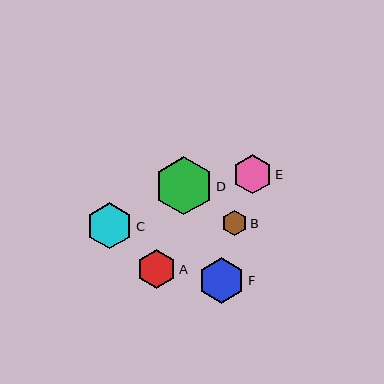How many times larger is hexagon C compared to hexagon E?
Hexagon C is approximately 1.2 times the size of hexagon E.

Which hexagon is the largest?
Hexagon D is the largest with a size of approximately 58 pixels.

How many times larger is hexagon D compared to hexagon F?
Hexagon D is approximately 1.3 times the size of hexagon F.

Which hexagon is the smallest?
Hexagon B is the smallest with a size of approximately 25 pixels.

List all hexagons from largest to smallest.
From largest to smallest: D, C, F, E, A, B.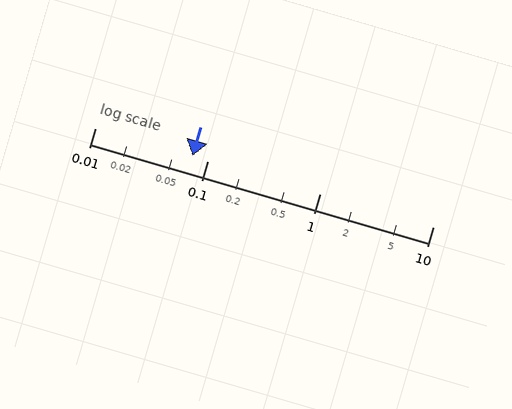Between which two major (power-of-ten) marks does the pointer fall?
The pointer is between 0.01 and 0.1.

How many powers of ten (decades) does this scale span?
The scale spans 3 decades, from 0.01 to 10.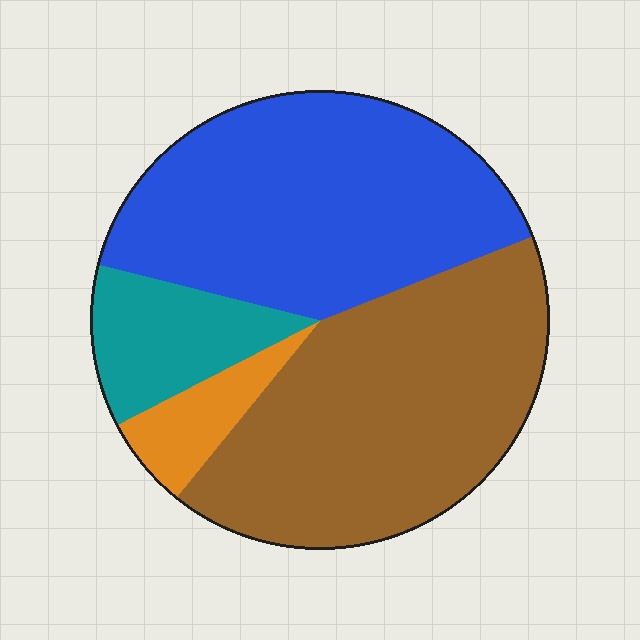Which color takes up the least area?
Orange, at roughly 5%.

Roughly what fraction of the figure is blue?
Blue covers 40% of the figure.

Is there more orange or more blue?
Blue.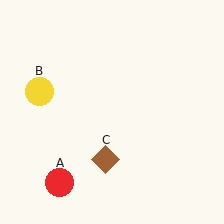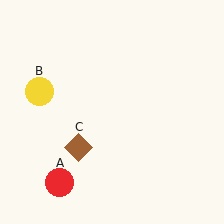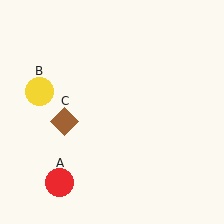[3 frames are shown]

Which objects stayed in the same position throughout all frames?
Red circle (object A) and yellow circle (object B) remained stationary.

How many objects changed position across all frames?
1 object changed position: brown diamond (object C).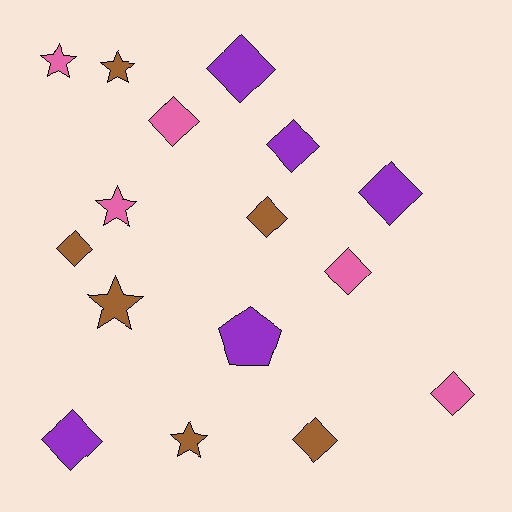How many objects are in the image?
There are 16 objects.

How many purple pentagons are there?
There is 1 purple pentagon.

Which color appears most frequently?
Brown, with 6 objects.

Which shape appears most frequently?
Diamond, with 10 objects.